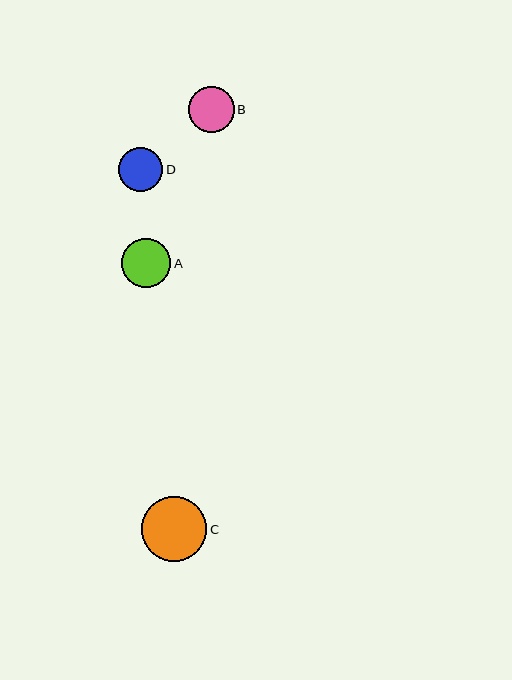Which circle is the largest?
Circle C is the largest with a size of approximately 65 pixels.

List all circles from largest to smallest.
From largest to smallest: C, A, B, D.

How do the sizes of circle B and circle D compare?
Circle B and circle D are approximately the same size.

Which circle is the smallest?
Circle D is the smallest with a size of approximately 44 pixels.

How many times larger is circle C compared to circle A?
Circle C is approximately 1.3 times the size of circle A.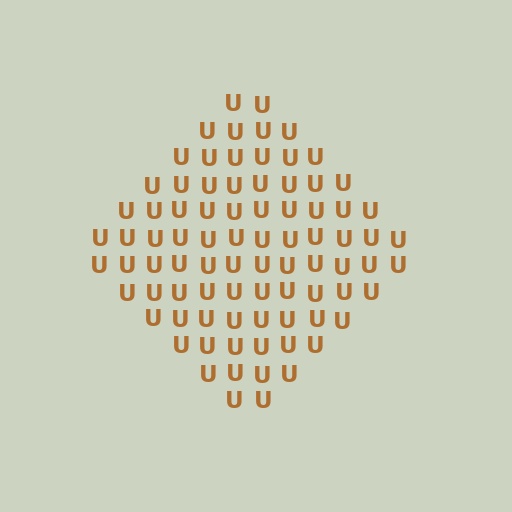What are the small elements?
The small elements are letter U's.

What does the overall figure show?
The overall figure shows a diamond.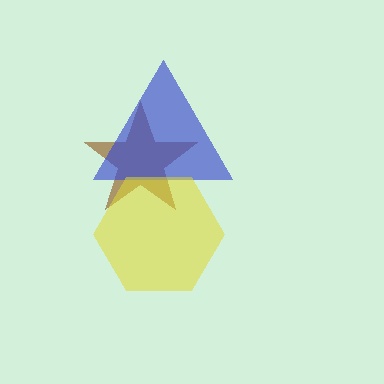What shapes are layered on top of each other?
The layered shapes are: a brown star, a blue triangle, a yellow hexagon.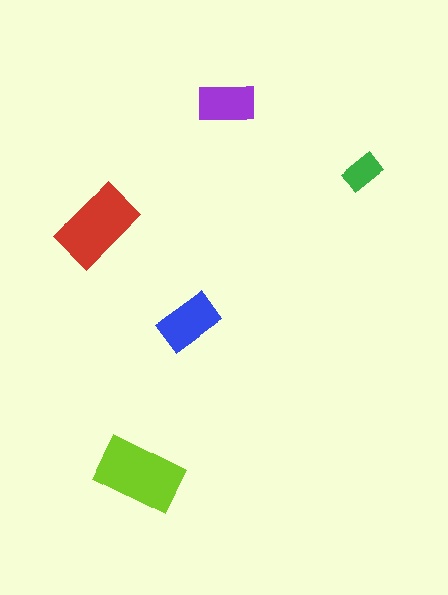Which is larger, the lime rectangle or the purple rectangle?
The lime one.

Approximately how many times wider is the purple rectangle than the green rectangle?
About 1.5 times wider.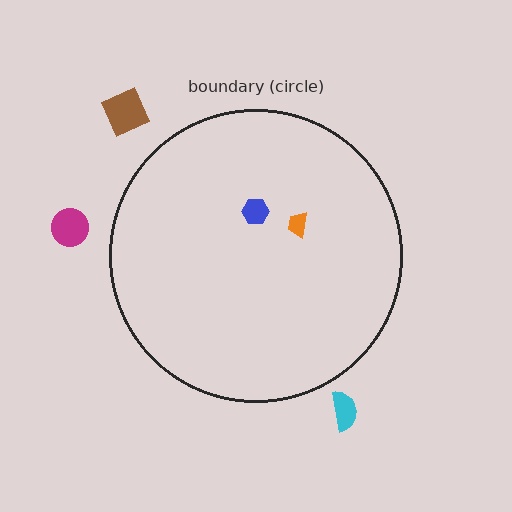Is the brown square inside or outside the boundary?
Outside.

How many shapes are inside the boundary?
2 inside, 3 outside.